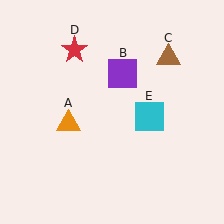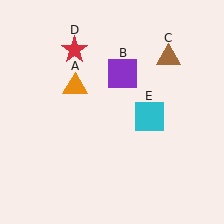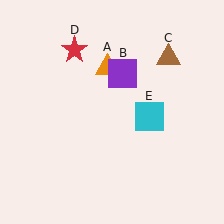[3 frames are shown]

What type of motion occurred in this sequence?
The orange triangle (object A) rotated clockwise around the center of the scene.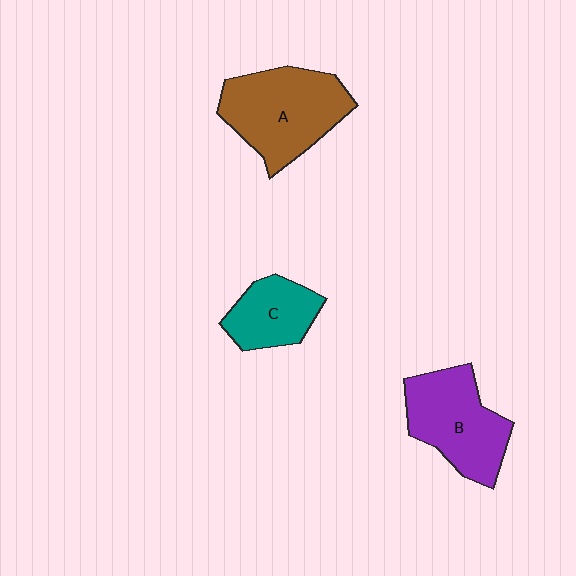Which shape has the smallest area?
Shape C (teal).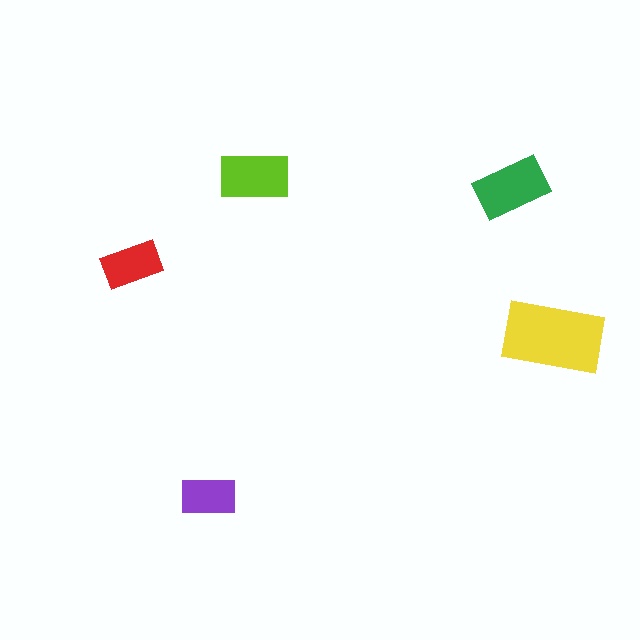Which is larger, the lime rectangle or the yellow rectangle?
The yellow one.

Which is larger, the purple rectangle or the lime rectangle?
The lime one.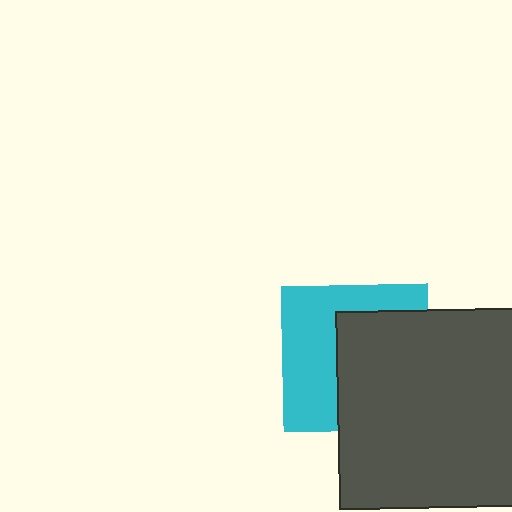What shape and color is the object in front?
The object in front is a dark gray square.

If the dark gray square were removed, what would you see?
You would see the complete cyan square.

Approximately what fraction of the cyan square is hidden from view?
Roughly 52% of the cyan square is hidden behind the dark gray square.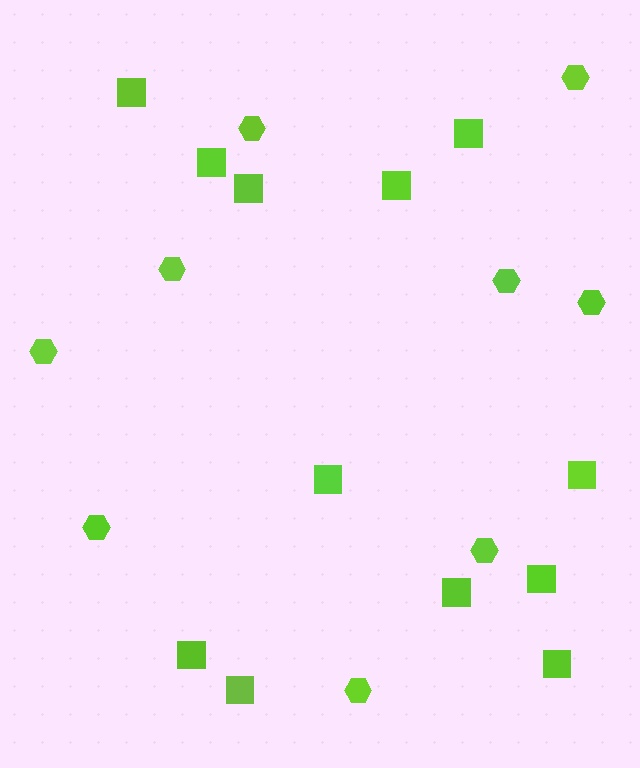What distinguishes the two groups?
There are 2 groups: one group of hexagons (9) and one group of squares (12).